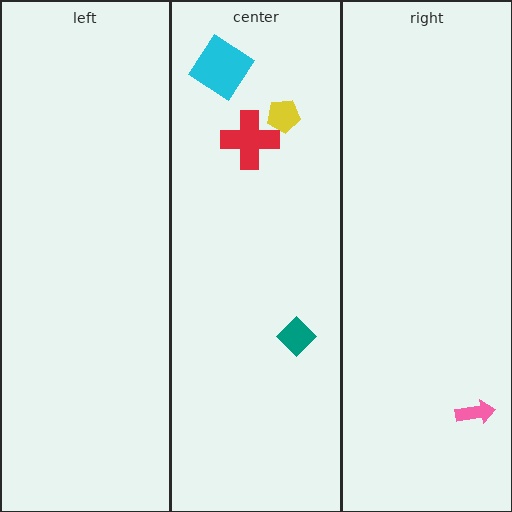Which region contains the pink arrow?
The right region.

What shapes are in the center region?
The teal diamond, the yellow pentagon, the red cross, the cyan diamond.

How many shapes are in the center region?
4.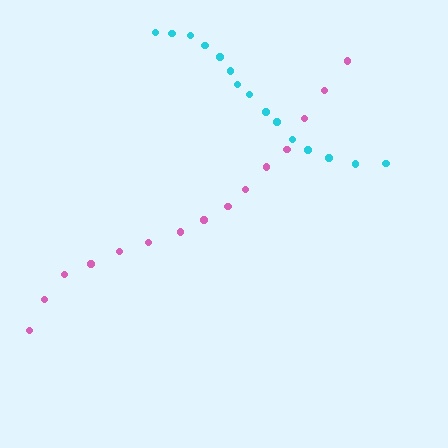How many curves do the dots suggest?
There are 2 distinct paths.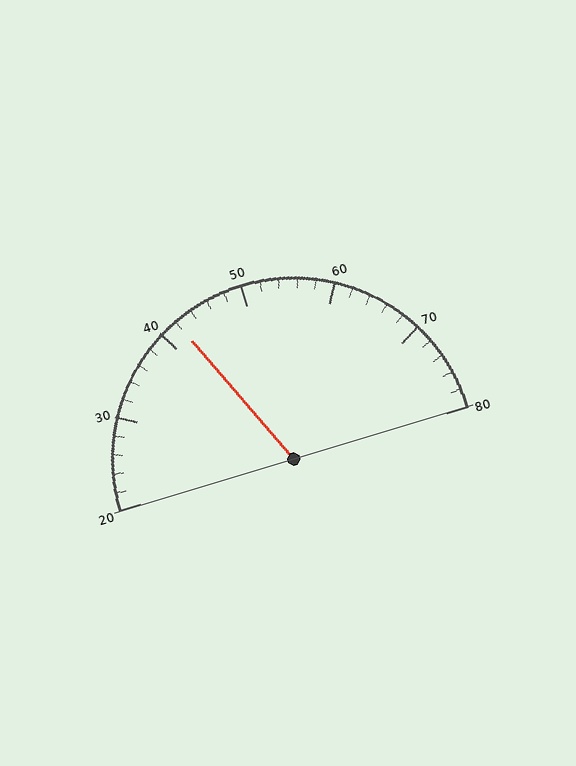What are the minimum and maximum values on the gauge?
The gauge ranges from 20 to 80.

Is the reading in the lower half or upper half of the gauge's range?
The reading is in the lower half of the range (20 to 80).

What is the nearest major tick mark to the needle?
The nearest major tick mark is 40.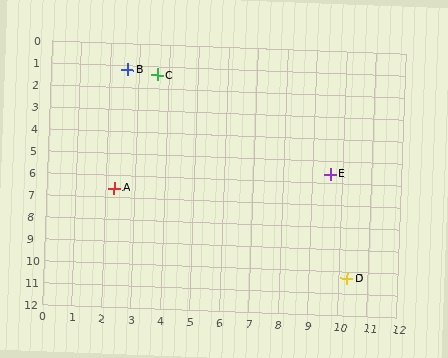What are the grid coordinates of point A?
Point A is at approximately (2.3, 6.6).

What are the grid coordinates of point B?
Point B is at approximately (2.6, 1.2).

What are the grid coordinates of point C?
Point C is at approximately (3.6, 1.4).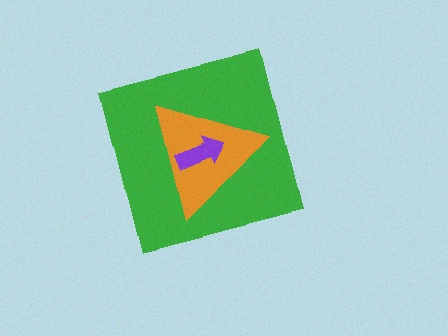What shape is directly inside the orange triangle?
The purple arrow.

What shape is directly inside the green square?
The orange triangle.